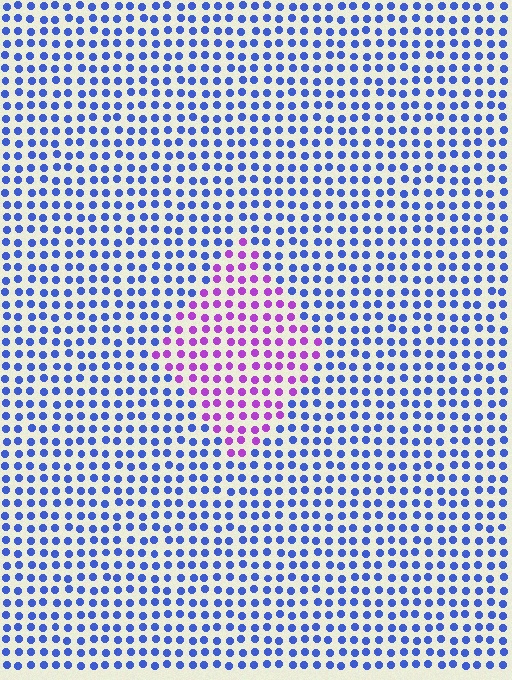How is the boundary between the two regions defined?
The boundary is defined purely by a slight shift in hue (about 60 degrees). Spacing, size, and orientation are identical on both sides.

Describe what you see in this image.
The image is filled with small blue elements in a uniform arrangement. A diamond-shaped region is visible where the elements are tinted to a slightly different hue, forming a subtle color boundary.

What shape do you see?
I see a diamond.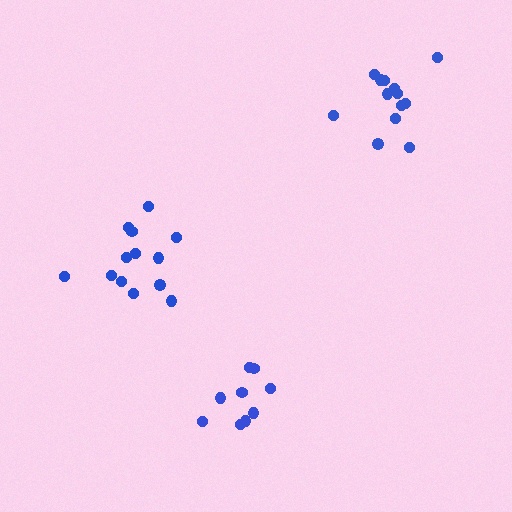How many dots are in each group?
Group 1: 9 dots, Group 2: 13 dots, Group 3: 13 dots (35 total).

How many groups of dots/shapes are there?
There are 3 groups.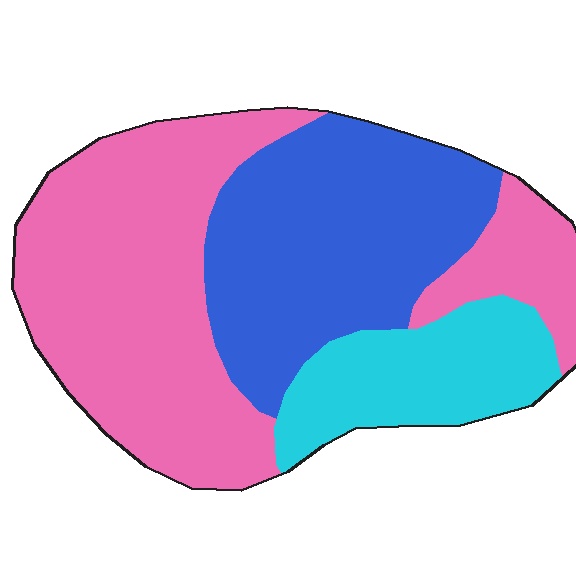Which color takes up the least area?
Cyan, at roughly 15%.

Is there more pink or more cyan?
Pink.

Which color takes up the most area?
Pink, at roughly 50%.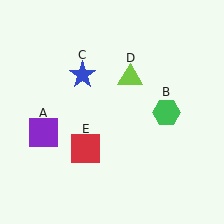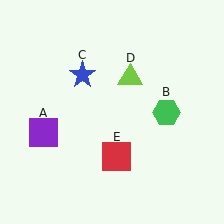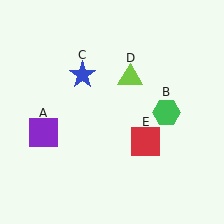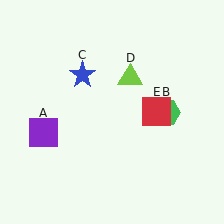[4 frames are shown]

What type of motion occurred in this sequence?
The red square (object E) rotated counterclockwise around the center of the scene.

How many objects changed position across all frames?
1 object changed position: red square (object E).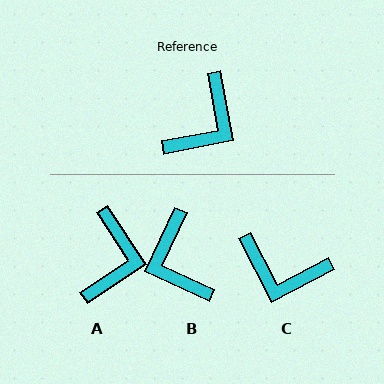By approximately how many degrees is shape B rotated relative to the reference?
Approximately 126 degrees clockwise.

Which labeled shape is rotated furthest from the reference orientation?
B, about 126 degrees away.